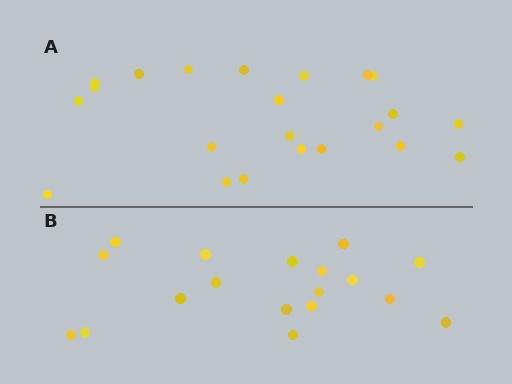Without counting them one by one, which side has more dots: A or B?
Region A (the top region) has more dots.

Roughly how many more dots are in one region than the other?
Region A has about 4 more dots than region B.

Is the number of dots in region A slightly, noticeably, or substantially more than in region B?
Region A has only slightly more — the two regions are fairly close. The ratio is roughly 1.2 to 1.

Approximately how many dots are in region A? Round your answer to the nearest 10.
About 20 dots. (The exact count is 22, which rounds to 20.)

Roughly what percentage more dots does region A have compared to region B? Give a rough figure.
About 20% more.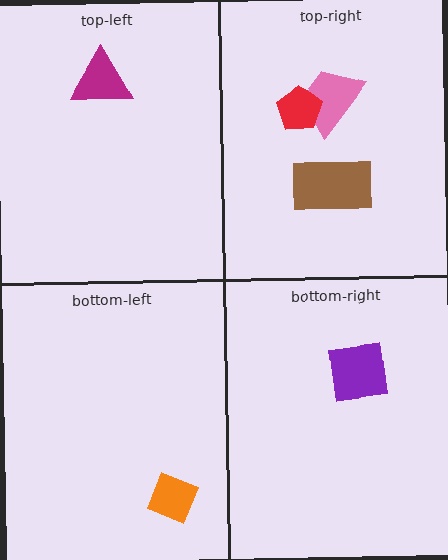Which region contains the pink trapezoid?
The top-right region.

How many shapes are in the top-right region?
3.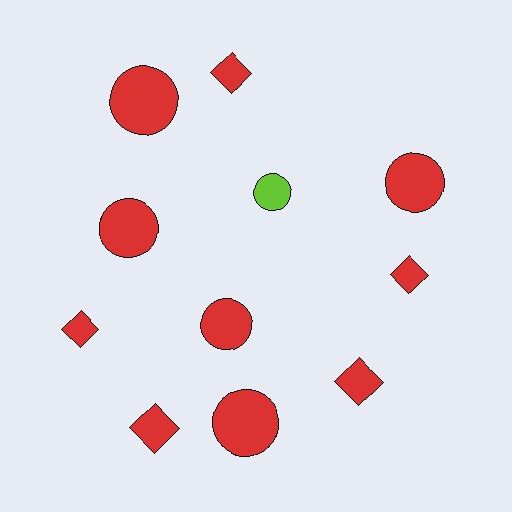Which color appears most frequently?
Red, with 10 objects.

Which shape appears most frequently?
Circle, with 6 objects.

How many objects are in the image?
There are 11 objects.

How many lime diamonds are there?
There are no lime diamonds.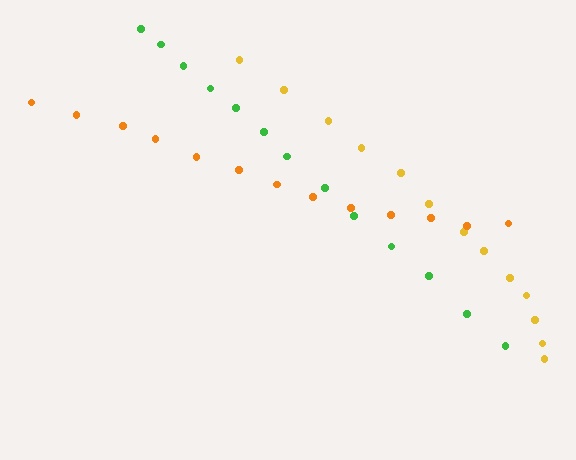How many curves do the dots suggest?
There are 3 distinct paths.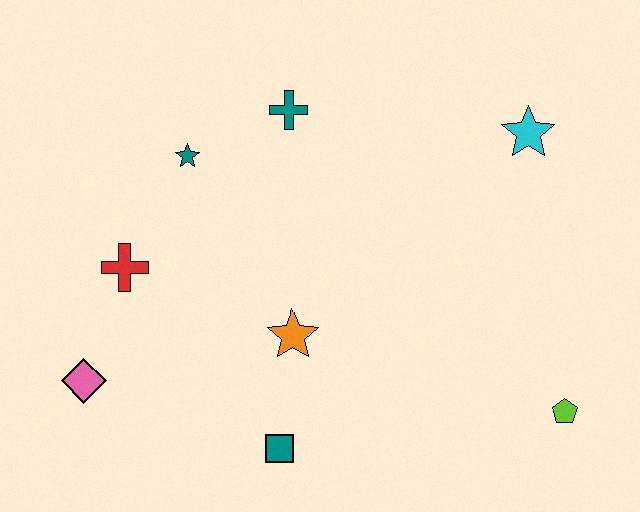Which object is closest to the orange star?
The teal square is closest to the orange star.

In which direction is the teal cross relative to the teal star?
The teal cross is to the right of the teal star.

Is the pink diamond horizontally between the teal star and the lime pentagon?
No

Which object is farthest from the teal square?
The cyan star is farthest from the teal square.